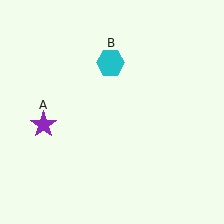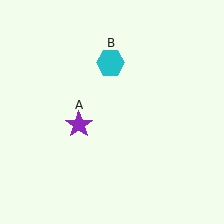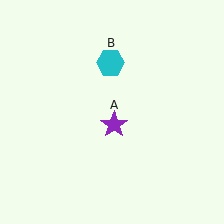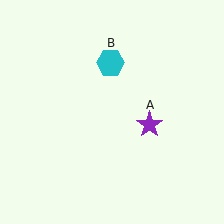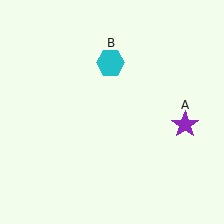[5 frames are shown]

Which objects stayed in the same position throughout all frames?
Cyan hexagon (object B) remained stationary.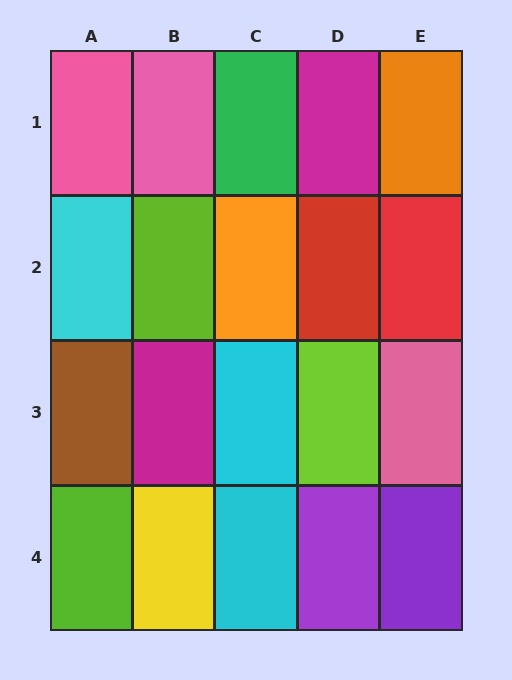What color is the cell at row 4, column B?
Yellow.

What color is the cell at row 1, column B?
Pink.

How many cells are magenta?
2 cells are magenta.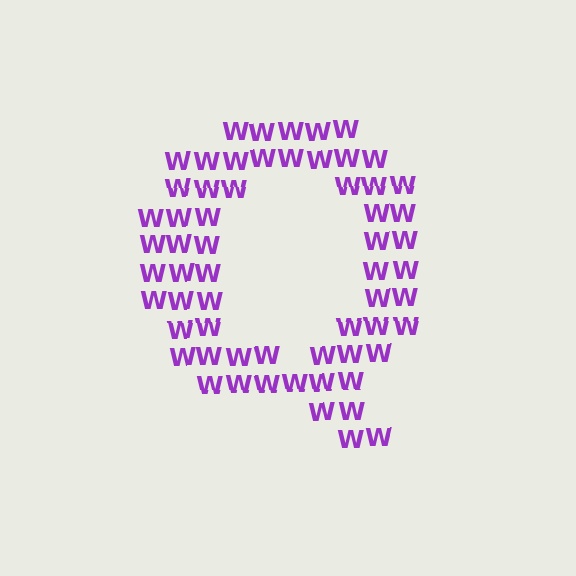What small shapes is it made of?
It is made of small letter W's.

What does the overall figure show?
The overall figure shows the letter Q.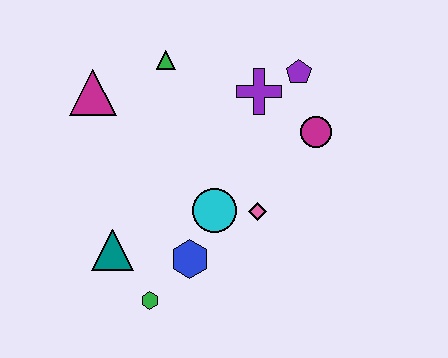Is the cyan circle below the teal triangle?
No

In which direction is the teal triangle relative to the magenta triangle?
The teal triangle is below the magenta triangle.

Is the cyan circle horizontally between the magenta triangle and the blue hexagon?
No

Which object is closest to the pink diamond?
The cyan circle is closest to the pink diamond.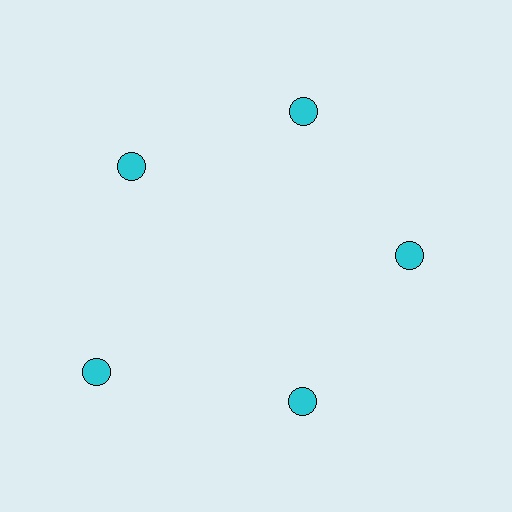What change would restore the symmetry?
The symmetry would be restored by moving it inward, back onto the ring so that all 5 circles sit at equal angles and equal distance from the center.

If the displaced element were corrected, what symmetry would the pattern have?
It would have 5-fold rotational symmetry — the pattern would map onto itself every 72 degrees.